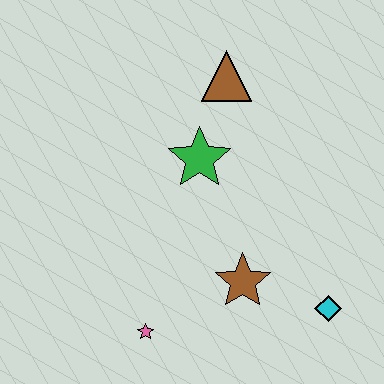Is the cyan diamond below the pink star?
No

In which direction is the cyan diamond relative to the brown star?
The cyan diamond is to the right of the brown star.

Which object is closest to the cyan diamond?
The brown star is closest to the cyan diamond.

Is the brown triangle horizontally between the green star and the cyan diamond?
Yes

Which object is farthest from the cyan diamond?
The brown triangle is farthest from the cyan diamond.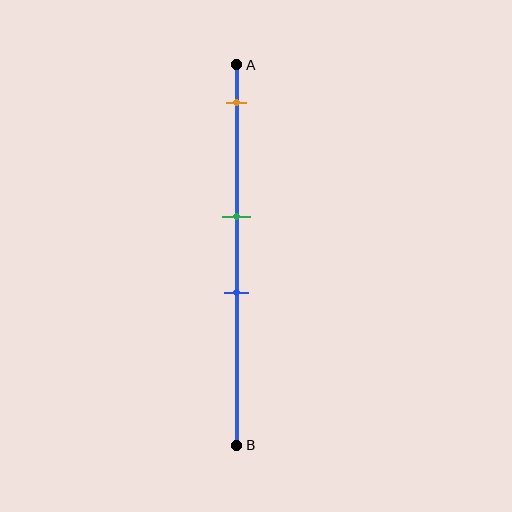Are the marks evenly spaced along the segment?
No, the marks are not evenly spaced.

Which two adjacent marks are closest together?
The green and blue marks are the closest adjacent pair.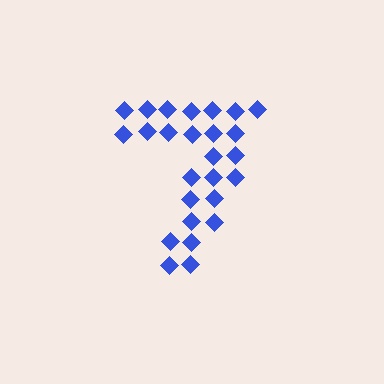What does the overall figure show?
The overall figure shows the digit 7.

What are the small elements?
The small elements are diamonds.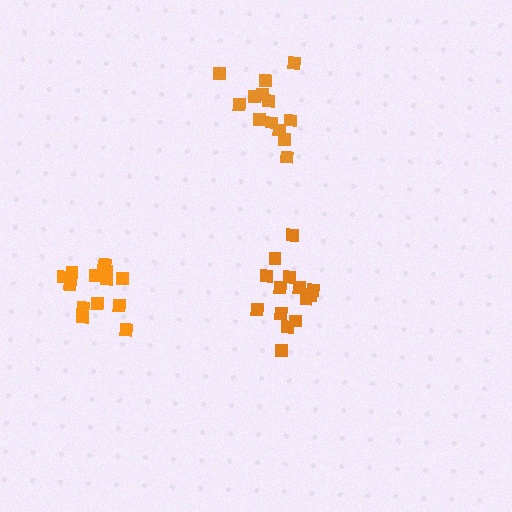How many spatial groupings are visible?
There are 3 spatial groupings.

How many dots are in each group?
Group 1: 14 dots, Group 2: 13 dots, Group 3: 14 dots (41 total).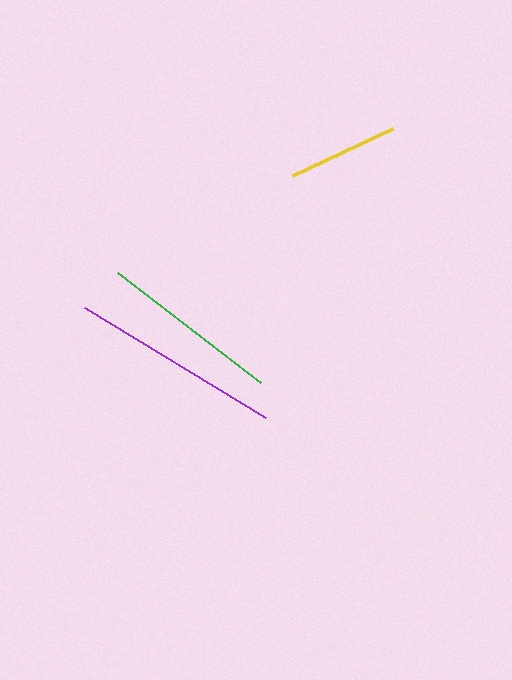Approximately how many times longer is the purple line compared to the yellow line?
The purple line is approximately 1.9 times the length of the yellow line.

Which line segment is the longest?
The purple line is the longest at approximately 212 pixels.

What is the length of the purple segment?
The purple segment is approximately 212 pixels long.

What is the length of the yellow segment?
The yellow segment is approximately 111 pixels long.